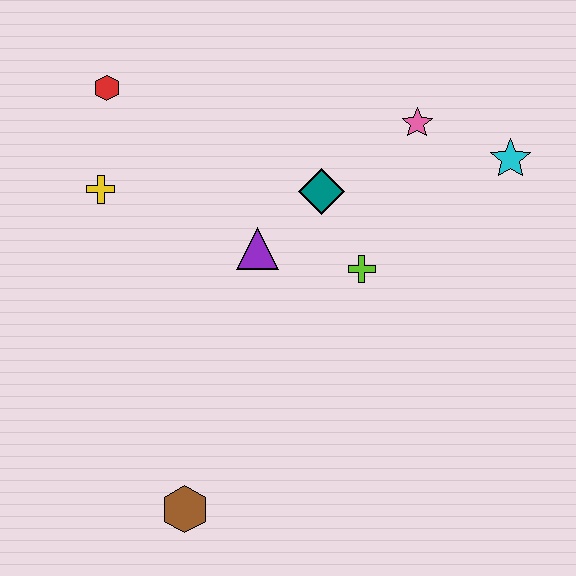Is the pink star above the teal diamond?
Yes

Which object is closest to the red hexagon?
The yellow cross is closest to the red hexagon.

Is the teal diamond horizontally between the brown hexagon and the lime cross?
Yes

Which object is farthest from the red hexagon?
The brown hexagon is farthest from the red hexagon.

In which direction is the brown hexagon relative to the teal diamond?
The brown hexagon is below the teal diamond.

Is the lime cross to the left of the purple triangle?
No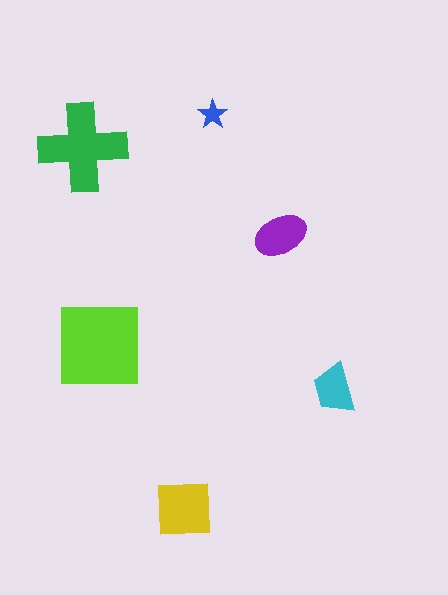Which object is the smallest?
The blue star.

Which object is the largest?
The lime square.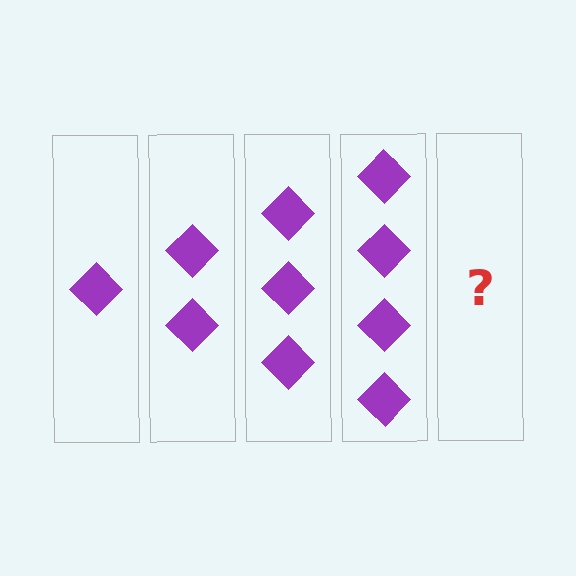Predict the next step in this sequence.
The next step is 5 diamonds.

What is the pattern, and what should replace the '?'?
The pattern is that each step adds one more diamond. The '?' should be 5 diamonds.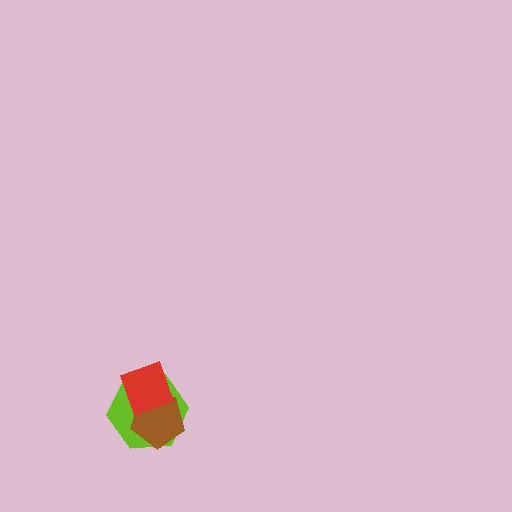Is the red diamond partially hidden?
No, no other shape covers it.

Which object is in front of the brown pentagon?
The red diamond is in front of the brown pentagon.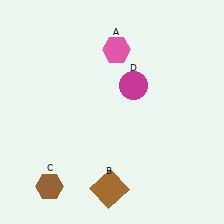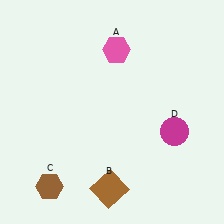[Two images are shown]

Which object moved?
The magenta circle (D) moved down.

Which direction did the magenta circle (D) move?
The magenta circle (D) moved down.